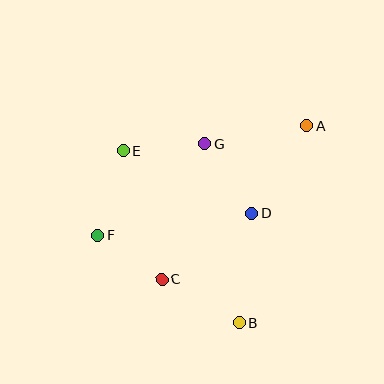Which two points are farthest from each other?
Points A and F are farthest from each other.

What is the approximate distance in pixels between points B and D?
The distance between B and D is approximately 110 pixels.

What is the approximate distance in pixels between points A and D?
The distance between A and D is approximately 102 pixels.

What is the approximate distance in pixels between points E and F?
The distance between E and F is approximately 88 pixels.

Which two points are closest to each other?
Points C and F are closest to each other.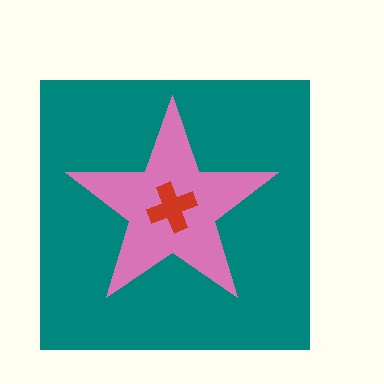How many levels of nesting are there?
3.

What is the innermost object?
The red cross.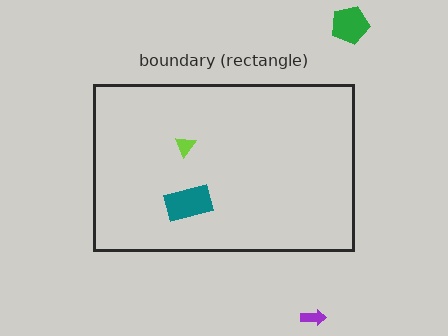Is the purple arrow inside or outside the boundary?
Outside.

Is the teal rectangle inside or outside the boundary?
Inside.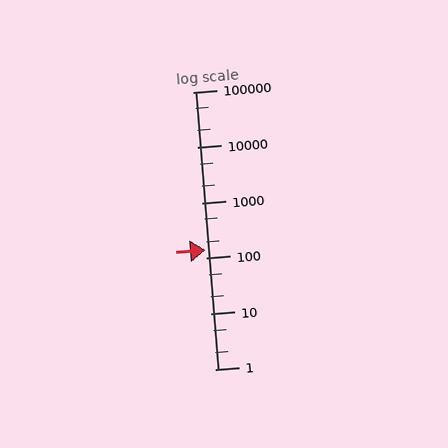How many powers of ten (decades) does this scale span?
The scale spans 5 decades, from 1 to 100000.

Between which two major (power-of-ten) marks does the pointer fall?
The pointer is between 100 and 1000.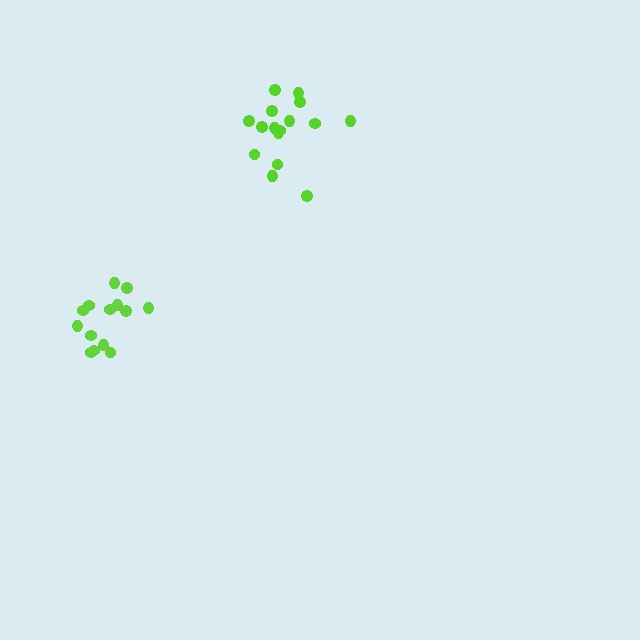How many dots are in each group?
Group 1: 14 dots, Group 2: 16 dots (30 total).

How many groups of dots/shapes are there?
There are 2 groups.